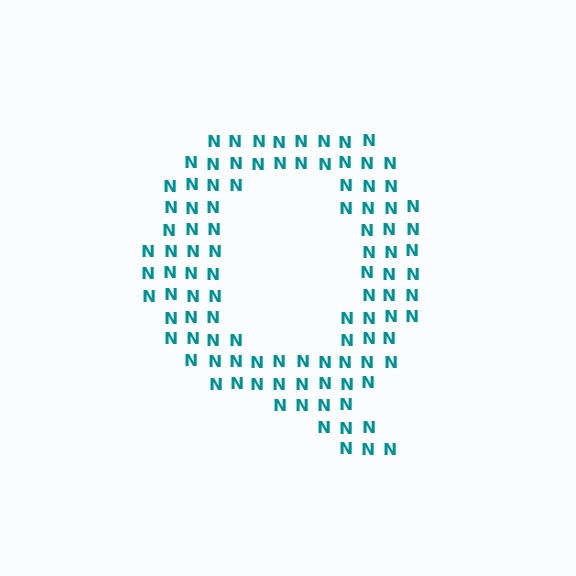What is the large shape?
The large shape is the letter Q.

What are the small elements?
The small elements are letter N's.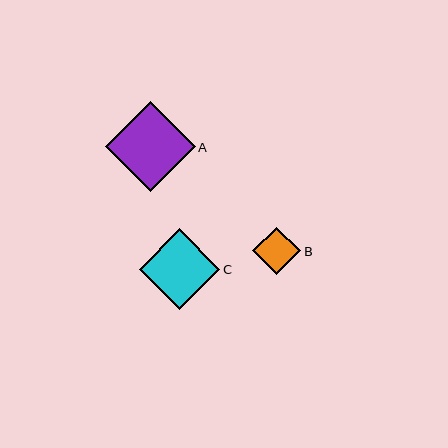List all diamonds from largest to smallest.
From largest to smallest: A, C, B.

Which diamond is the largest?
Diamond A is the largest with a size of approximately 90 pixels.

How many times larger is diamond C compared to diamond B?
Diamond C is approximately 1.7 times the size of diamond B.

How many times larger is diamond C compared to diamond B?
Diamond C is approximately 1.7 times the size of diamond B.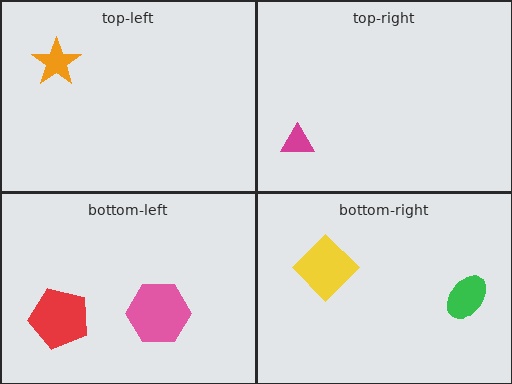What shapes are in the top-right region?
The magenta triangle.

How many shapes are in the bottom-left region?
2.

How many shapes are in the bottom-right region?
2.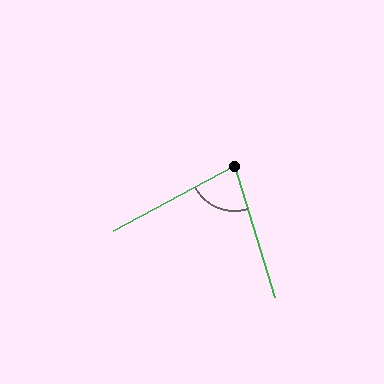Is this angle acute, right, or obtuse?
It is acute.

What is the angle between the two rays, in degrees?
Approximately 79 degrees.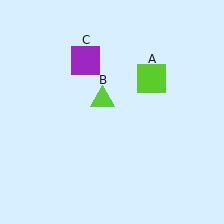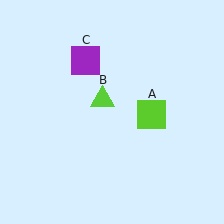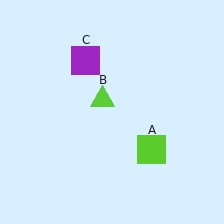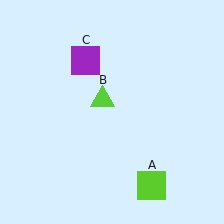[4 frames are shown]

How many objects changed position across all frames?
1 object changed position: lime square (object A).